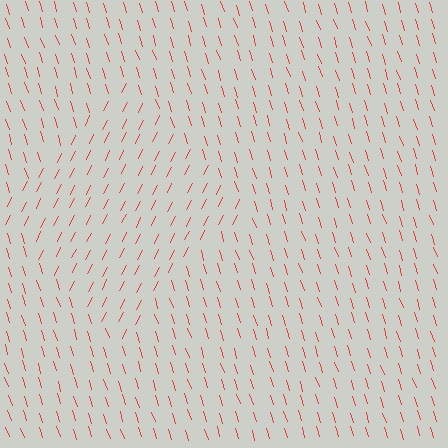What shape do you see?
I see a diamond.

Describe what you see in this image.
The image is filled with small red line segments. A diamond region in the image has lines oriented differently from the surrounding lines, creating a visible texture boundary.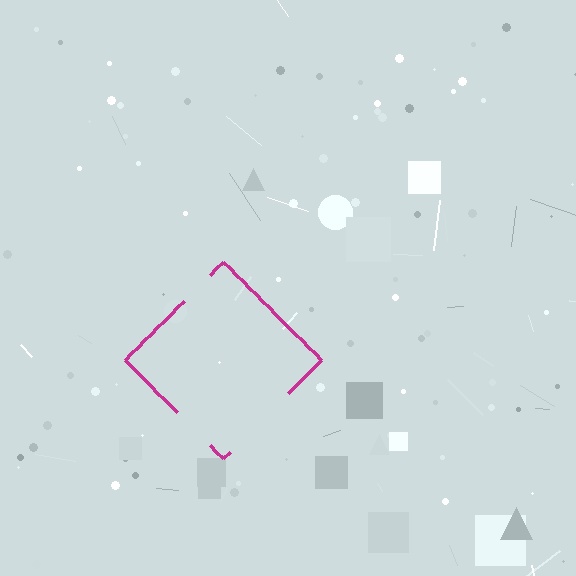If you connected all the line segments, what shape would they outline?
They would outline a diamond.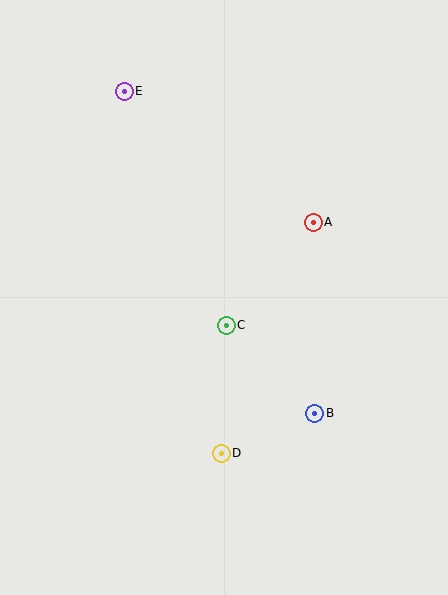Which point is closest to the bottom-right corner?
Point B is closest to the bottom-right corner.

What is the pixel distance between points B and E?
The distance between B and E is 374 pixels.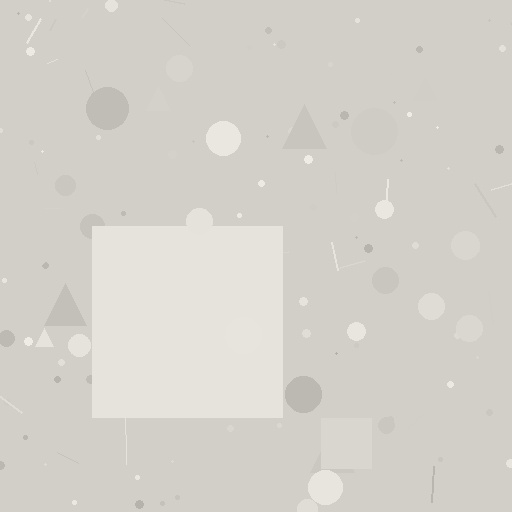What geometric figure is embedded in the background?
A square is embedded in the background.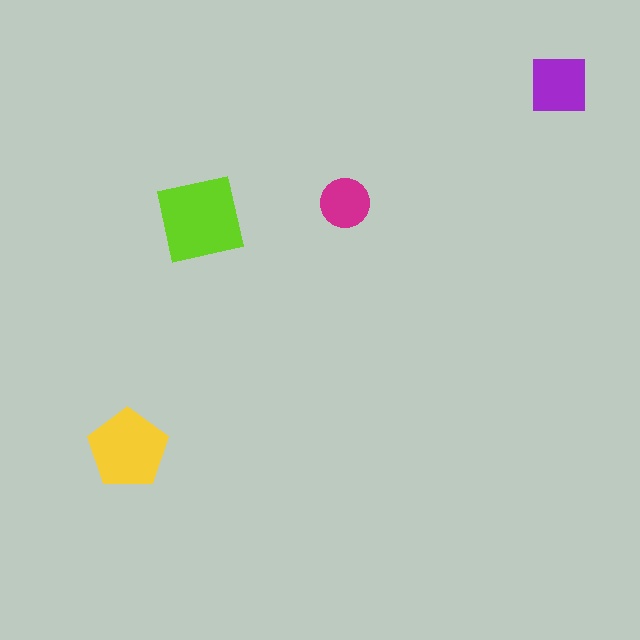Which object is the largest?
The lime square.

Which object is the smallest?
The magenta circle.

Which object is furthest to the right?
The purple square is rightmost.